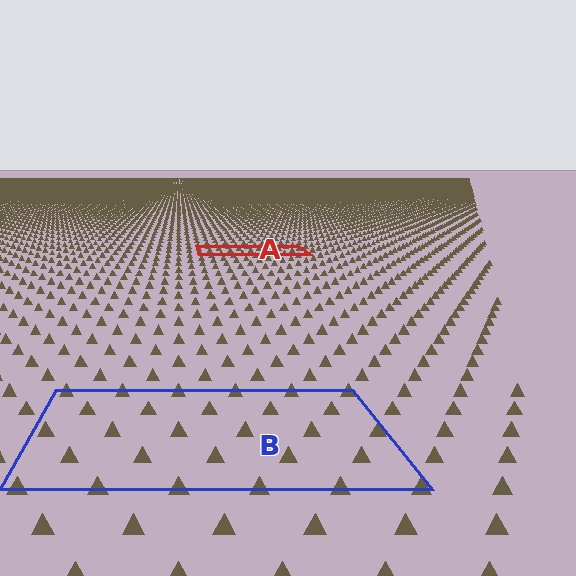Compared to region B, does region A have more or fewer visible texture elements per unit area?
Region A has more texture elements per unit area — they are packed more densely because it is farther away.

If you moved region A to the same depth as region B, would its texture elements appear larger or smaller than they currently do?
They would appear larger. At a closer depth, the same texture elements are projected at a bigger on-screen size.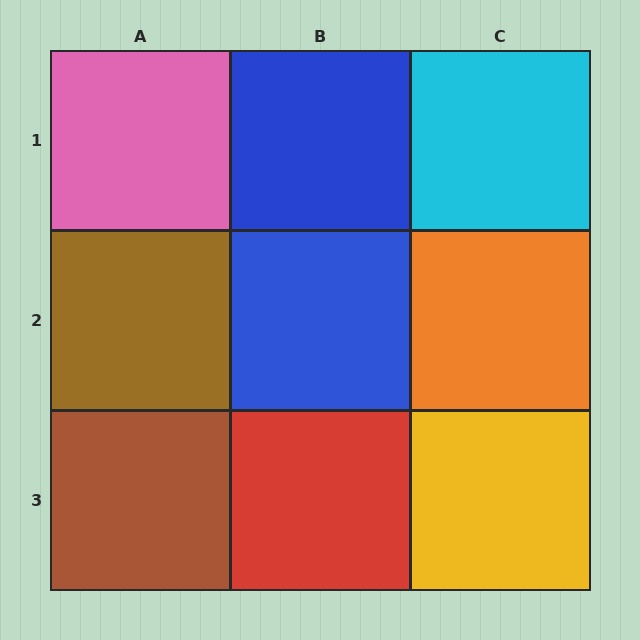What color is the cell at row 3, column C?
Yellow.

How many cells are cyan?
1 cell is cyan.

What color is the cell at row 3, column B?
Red.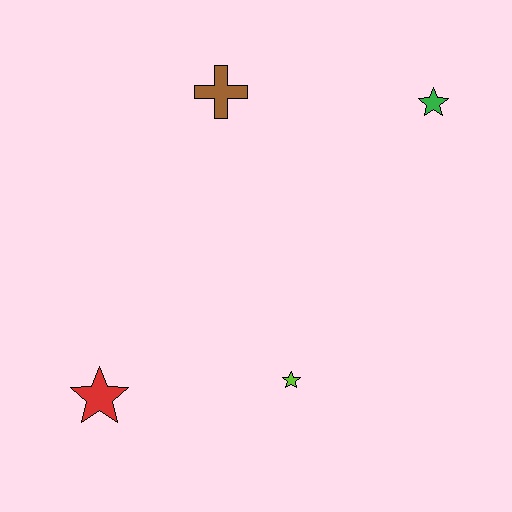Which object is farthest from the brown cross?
The red star is farthest from the brown cross.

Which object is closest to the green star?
The brown cross is closest to the green star.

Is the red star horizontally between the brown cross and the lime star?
No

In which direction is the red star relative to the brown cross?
The red star is below the brown cross.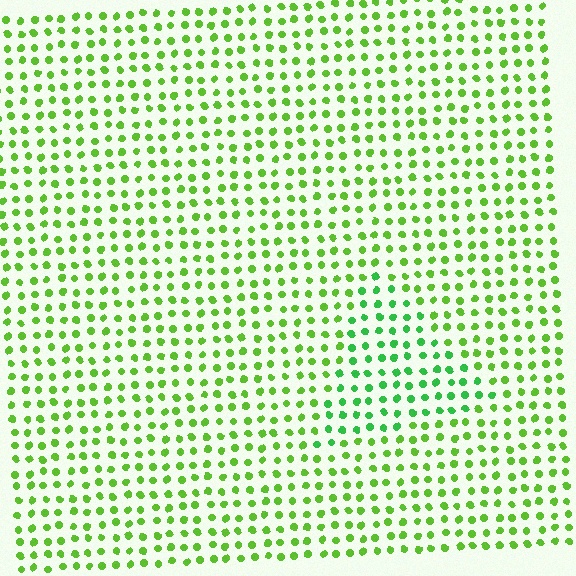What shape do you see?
I see a triangle.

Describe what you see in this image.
The image is filled with small lime elements in a uniform arrangement. A triangle-shaped region is visible where the elements are tinted to a slightly different hue, forming a subtle color boundary.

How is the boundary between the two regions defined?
The boundary is defined purely by a slight shift in hue (about 28 degrees). Spacing, size, and orientation are identical on both sides.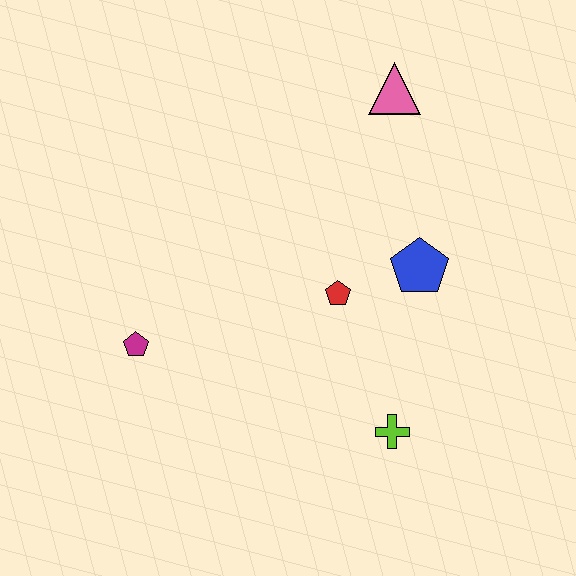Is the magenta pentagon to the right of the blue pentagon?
No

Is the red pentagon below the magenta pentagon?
No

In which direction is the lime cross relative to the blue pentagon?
The lime cross is below the blue pentagon.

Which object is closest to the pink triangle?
The blue pentagon is closest to the pink triangle.